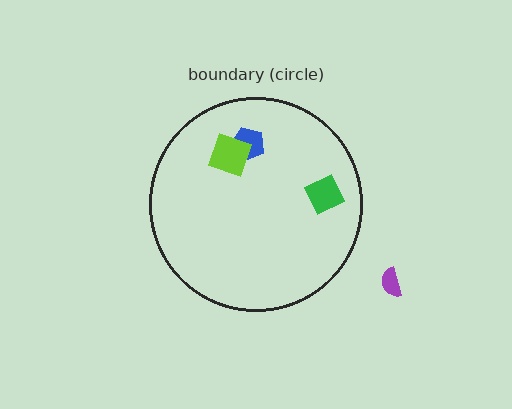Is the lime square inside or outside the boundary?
Inside.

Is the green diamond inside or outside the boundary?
Inside.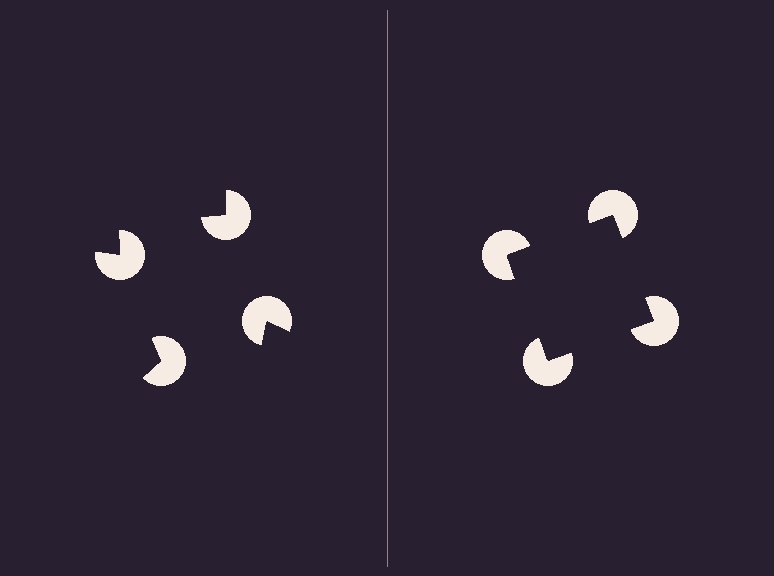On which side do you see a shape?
An illusory square appears on the right side. On the left side the wedge cuts are rotated, so no coherent shape forms.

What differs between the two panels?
The pac-man discs are positioned identically on both sides; only the wedge orientations differ. On the right they align to a square; on the left they are misaligned.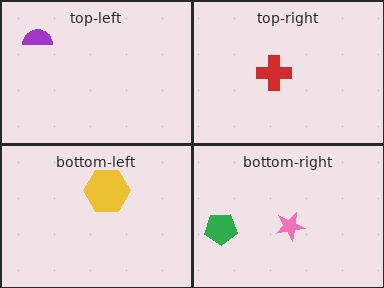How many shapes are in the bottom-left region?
1.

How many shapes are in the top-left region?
1.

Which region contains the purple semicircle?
The top-left region.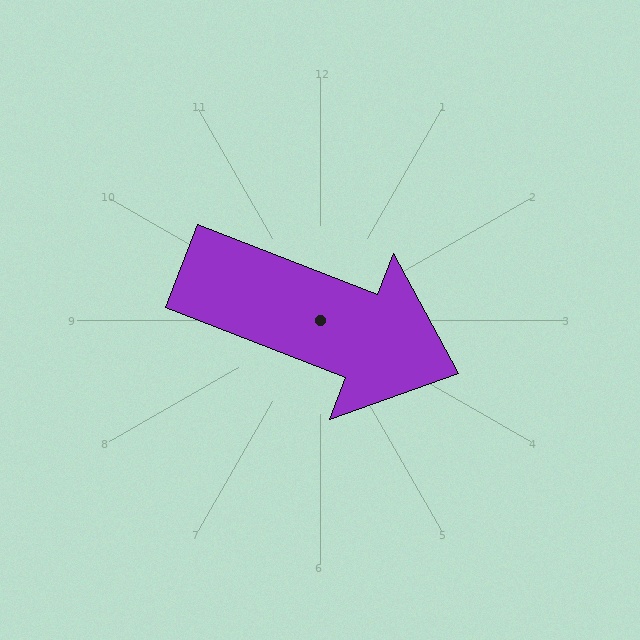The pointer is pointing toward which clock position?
Roughly 4 o'clock.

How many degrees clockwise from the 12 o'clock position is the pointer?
Approximately 111 degrees.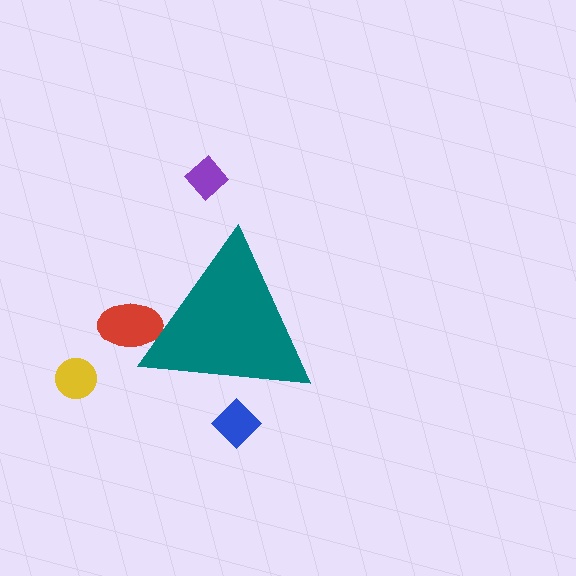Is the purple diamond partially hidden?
No, the purple diamond is fully visible.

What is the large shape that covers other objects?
A teal triangle.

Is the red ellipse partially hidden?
Yes, the red ellipse is partially hidden behind the teal triangle.